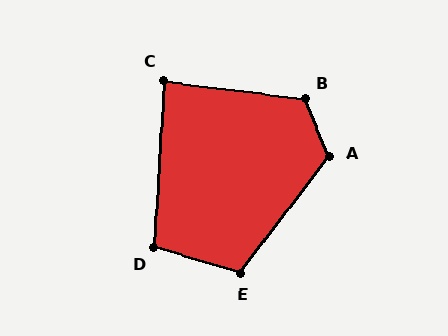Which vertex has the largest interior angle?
B, at approximately 121 degrees.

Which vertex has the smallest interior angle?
C, at approximately 86 degrees.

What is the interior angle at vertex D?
Approximately 103 degrees (obtuse).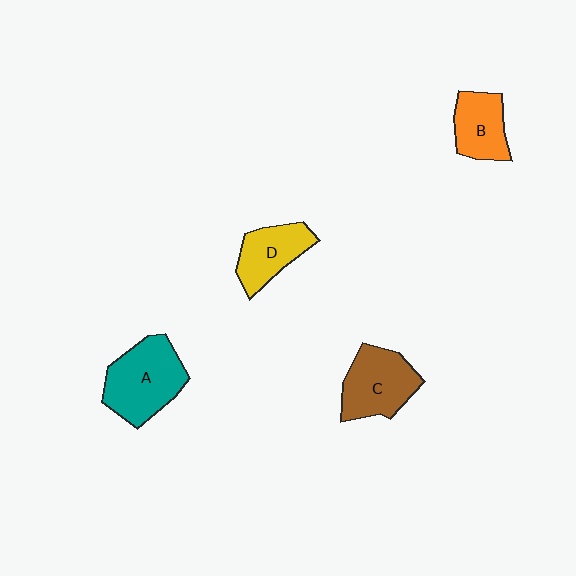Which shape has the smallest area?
Shape B (orange).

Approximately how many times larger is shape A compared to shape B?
Approximately 1.6 times.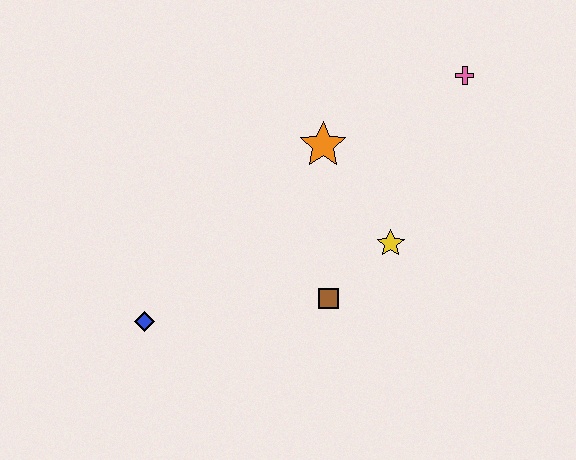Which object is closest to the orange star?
The yellow star is closest to the orange star.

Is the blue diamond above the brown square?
No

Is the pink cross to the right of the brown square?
Yes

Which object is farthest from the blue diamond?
The pink cross is farthest from the blue diamond.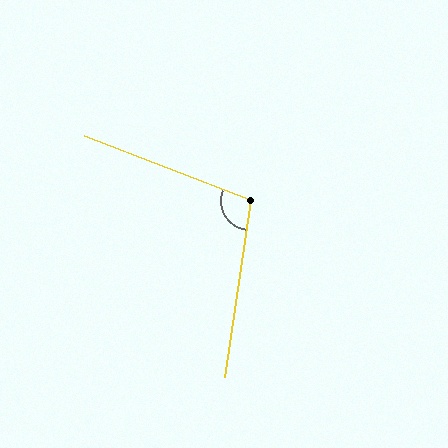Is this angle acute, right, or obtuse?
It is obtuse.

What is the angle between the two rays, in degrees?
Approximately 103 degrees.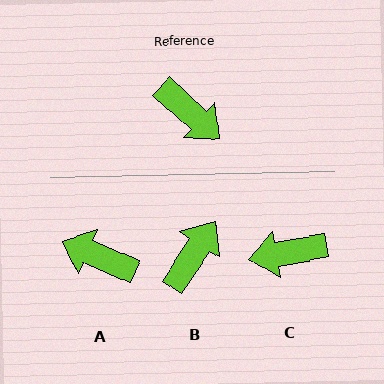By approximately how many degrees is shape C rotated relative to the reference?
Approximately 128 degrees clockwise.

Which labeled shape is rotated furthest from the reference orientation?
A, about 161 degrees away.